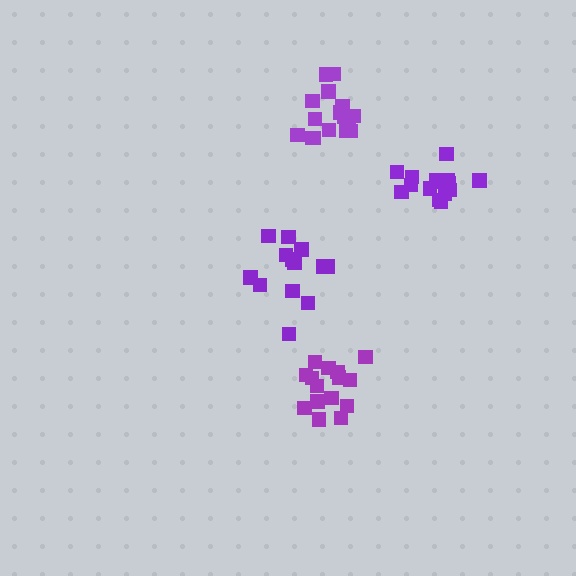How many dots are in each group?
Group 1: 13 dots, Group 2: 15 dots, Group 3: 18 dots, Group 4: 15 dots (61 total).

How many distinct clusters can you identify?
There are 4 distinct clusters.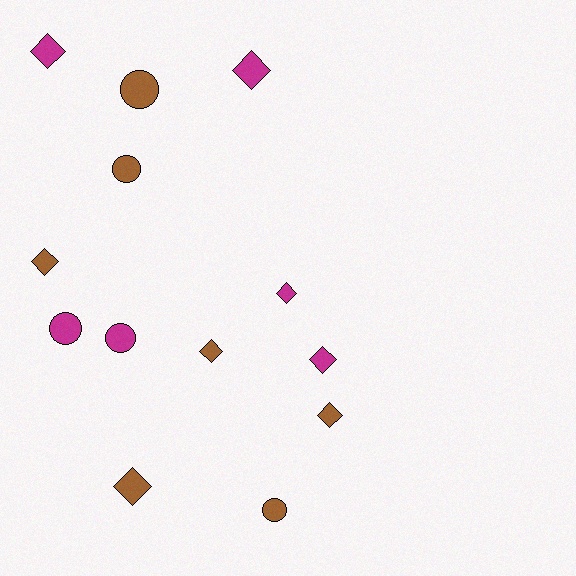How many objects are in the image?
There are 13 objects.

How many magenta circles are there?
There are 2 magenta circles.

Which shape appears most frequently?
Diamond, with 8 objects.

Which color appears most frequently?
Brown, with 7 objects.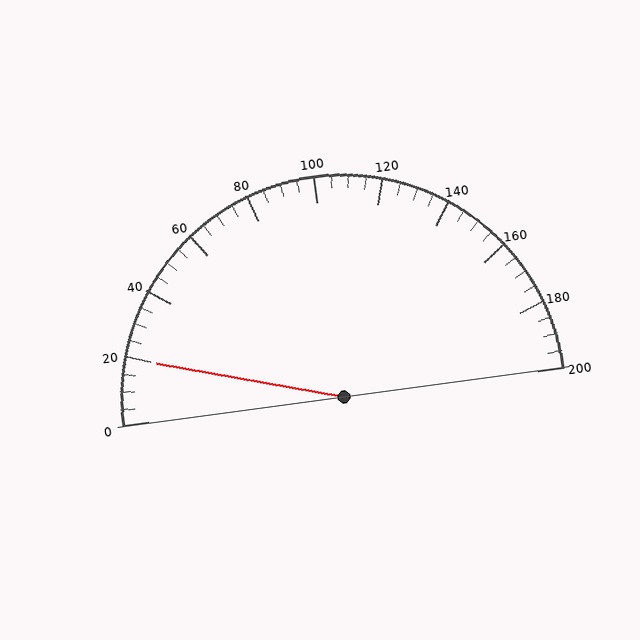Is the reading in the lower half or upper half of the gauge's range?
The reading is in the lower half of the range (0 to 200).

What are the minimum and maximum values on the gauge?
The gauge ranges from 0 to 200.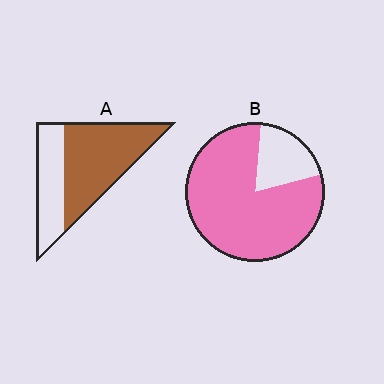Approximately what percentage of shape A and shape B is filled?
A is approximately 65% and B is approximately 80%.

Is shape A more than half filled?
Yes.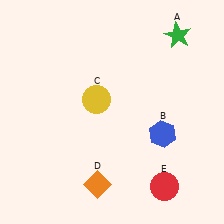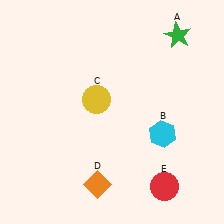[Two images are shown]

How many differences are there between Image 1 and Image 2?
There is 1 difference between the two images.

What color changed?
The hexagon (B) changed from blue in Image 1 to cyan in Image 2.